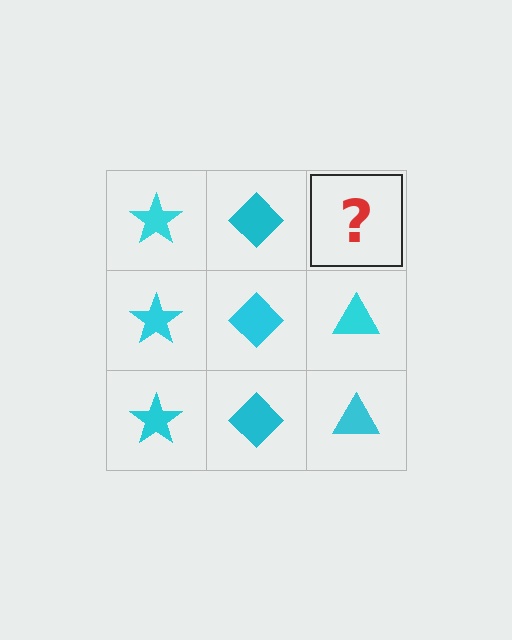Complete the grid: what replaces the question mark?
The question mark should be replaced with a cyan triangle.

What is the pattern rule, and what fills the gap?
The rule is that each column has a consistent shape. The gap should be filled with a cyan triangle.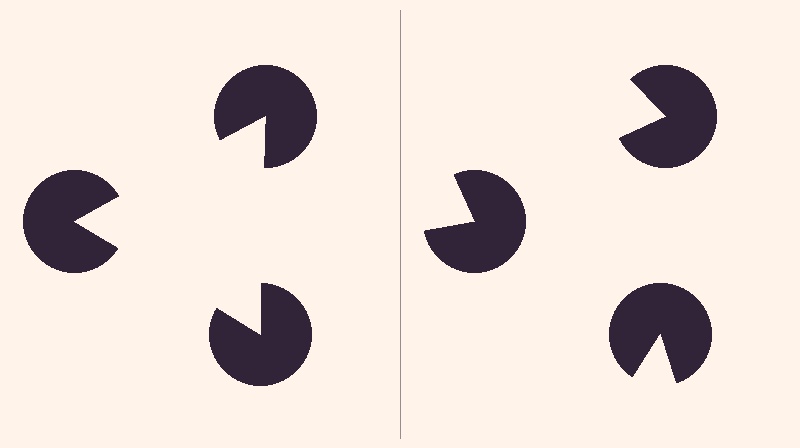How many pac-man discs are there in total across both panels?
6 — 3 on each side.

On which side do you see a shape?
An illusory triangle appears on the left side. On the right side the wedge cuts are rotated, so no coherent shape forms.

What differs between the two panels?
The pac-man discs are positioned identically on both sides; only the wedge orientations differ. On the left they align to a triangle; on the right they are misaligned.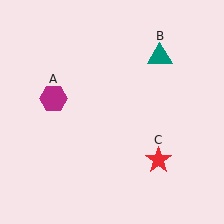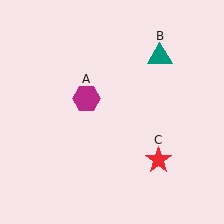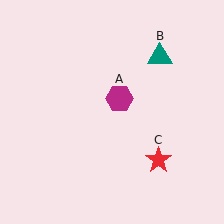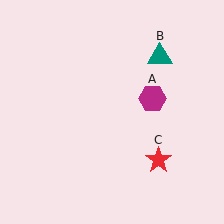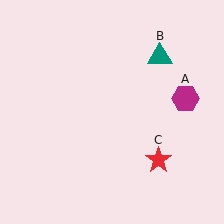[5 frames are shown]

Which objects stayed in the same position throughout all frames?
Teal triangle (object B) and red star (object C) remained stationary.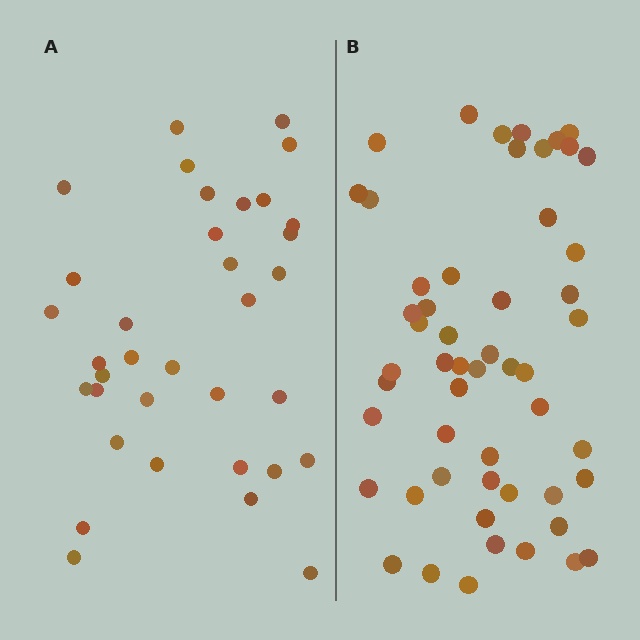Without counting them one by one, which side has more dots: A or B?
Region B (the right region) has more dots.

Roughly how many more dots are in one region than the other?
Region B has approximately 20 more dots than region A.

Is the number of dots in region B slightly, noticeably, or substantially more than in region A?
Region B has substantially more. The ratio is roughly 1.5 to 1.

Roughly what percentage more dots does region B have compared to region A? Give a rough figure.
About 50% more.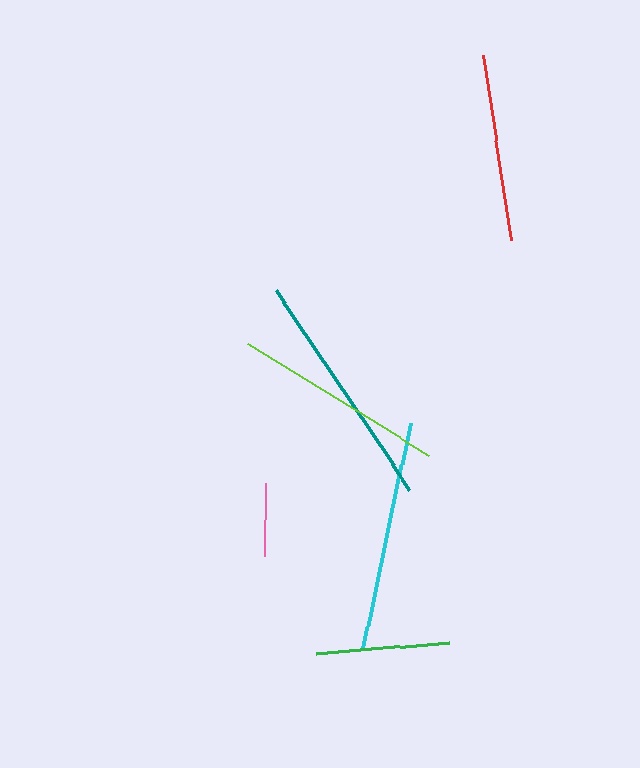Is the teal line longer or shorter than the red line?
The teal line is longer than the red line.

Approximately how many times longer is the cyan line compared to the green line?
The cyan line is approximately 1.7 times the length of the green line.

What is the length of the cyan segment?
The cyan segment is approximately 230 pixels long.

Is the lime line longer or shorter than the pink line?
The lime line is longer than the pink line.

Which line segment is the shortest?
The pink line is the shortest at approximately 74 pixels.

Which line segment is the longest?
The teal line is the longest at approximately 241 pixels.